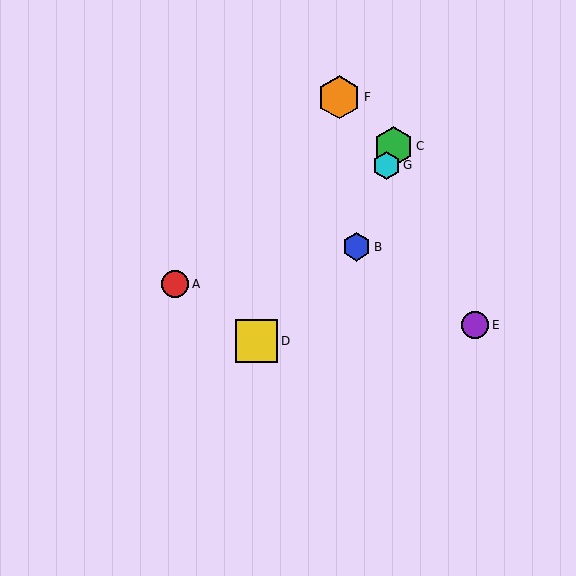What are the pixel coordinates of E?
Object E is at (475, 325).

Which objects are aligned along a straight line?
Objects B, C, G are aligned along a straight line.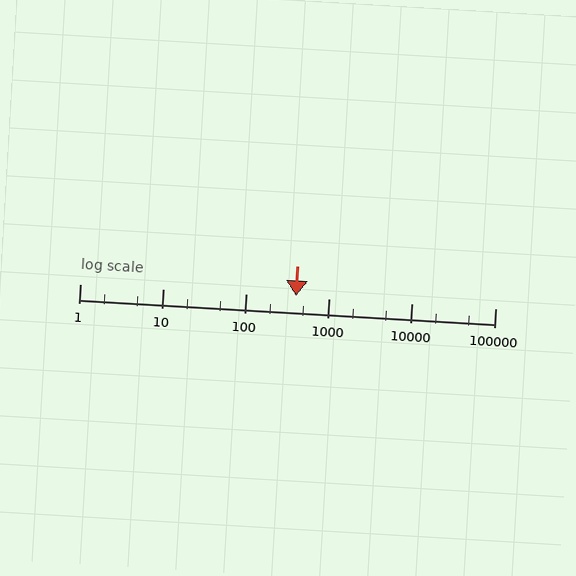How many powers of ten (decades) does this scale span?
The scale spans 5 decades, from 1 to 100000.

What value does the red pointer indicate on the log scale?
The pointer indicates approximately 400.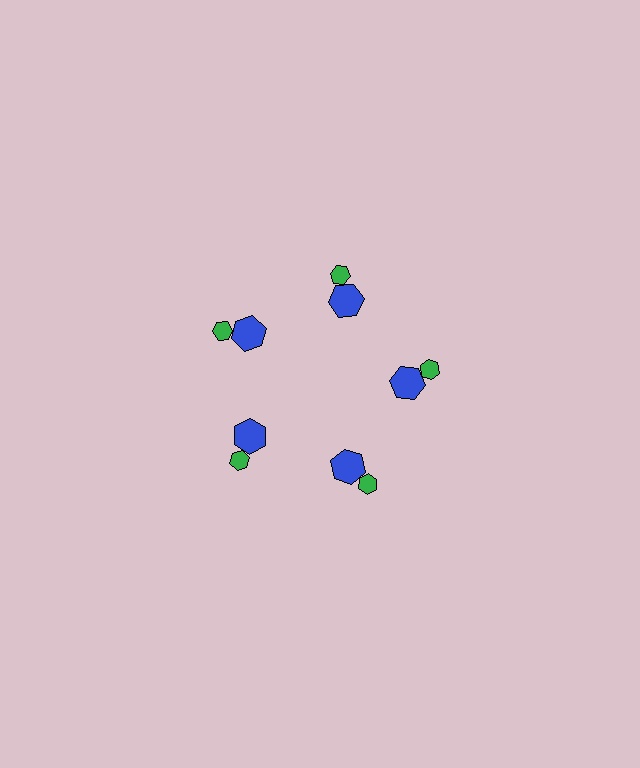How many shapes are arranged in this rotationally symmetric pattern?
There are 10 shapes, arranged in 5 groups of 2.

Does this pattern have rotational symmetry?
Yes, this pattern has 5-fold rotational symmetry. It looks the same after rotating 72 degrees around the center.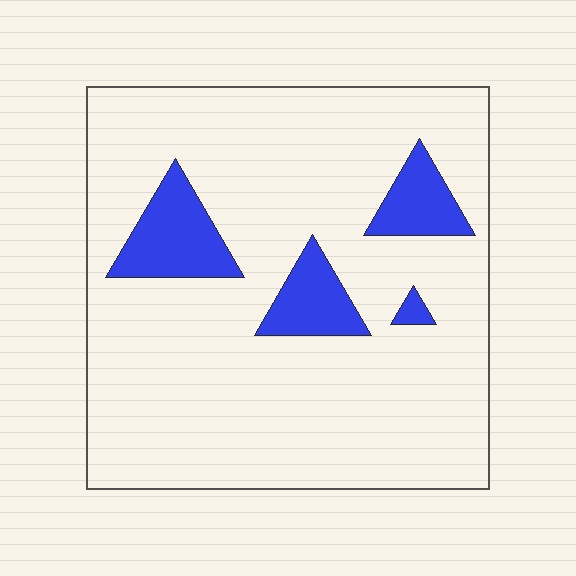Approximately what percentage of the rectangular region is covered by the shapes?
Approximately 15%.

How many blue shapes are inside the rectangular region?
4.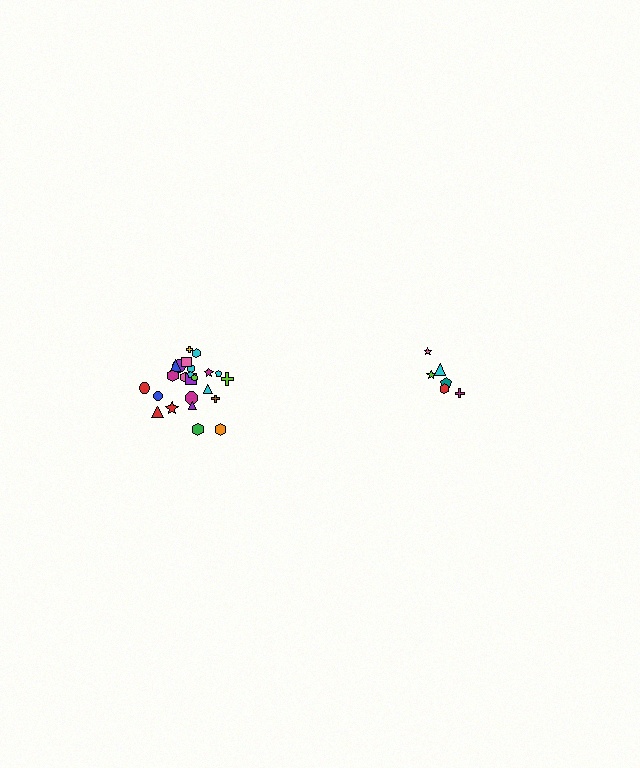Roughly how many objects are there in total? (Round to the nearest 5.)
Roughly 30 objects in total.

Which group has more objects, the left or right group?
The left group.